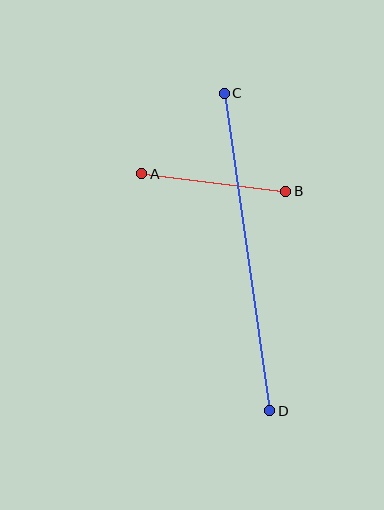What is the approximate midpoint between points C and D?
The midpoint is at approximately (247, 252) pixels.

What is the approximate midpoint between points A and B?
The midpoint is at approximately (214, 183) pixels.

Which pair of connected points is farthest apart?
Points C and D are farthest apart.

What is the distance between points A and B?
The distance is approximately 145 pixels.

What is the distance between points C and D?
The distance is approximately 321 pixels.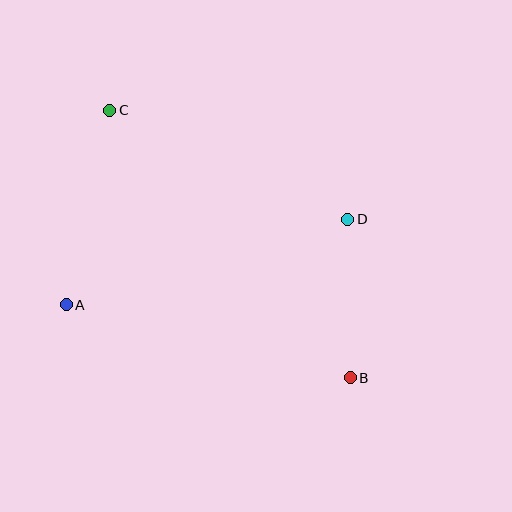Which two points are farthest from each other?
Points B and C are farthest from each other.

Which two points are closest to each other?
Points B and D are closest to each other.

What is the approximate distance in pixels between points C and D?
The distance between C and D is approximately 262 pixels.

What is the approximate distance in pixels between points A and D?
The distance between A and D is approximately 294 pixels.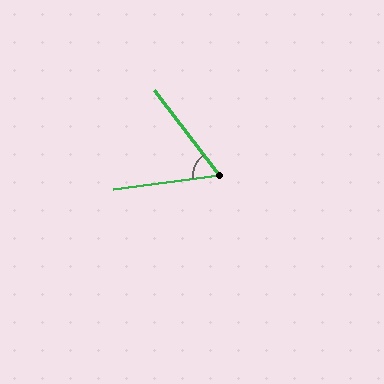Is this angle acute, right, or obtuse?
It is acute.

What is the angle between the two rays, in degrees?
Approximately 60 degrees.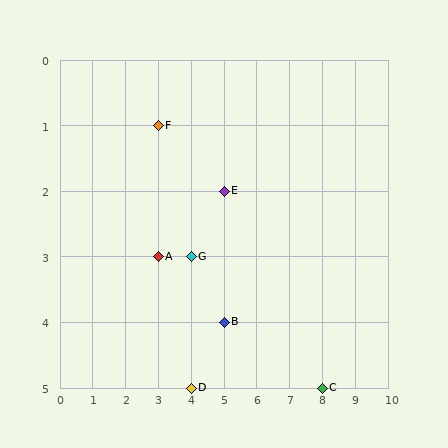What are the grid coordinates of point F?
Point F is at grid coordinates (3, 1).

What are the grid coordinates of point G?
Point G is at grid coordinates (4, 3).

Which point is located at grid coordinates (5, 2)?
Point E is at (5, 2).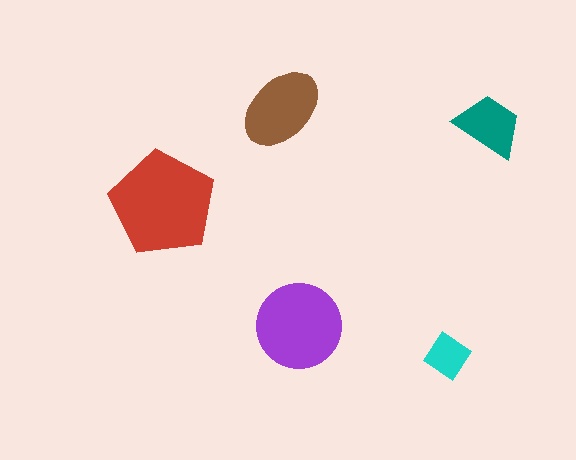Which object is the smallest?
The cyan diamond.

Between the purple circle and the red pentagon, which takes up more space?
The red pentagon.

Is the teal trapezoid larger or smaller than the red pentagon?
Smaller.